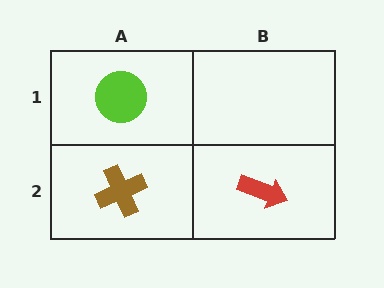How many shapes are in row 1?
1 shape.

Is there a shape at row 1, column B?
No, that cell is empty.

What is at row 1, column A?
A lime circle.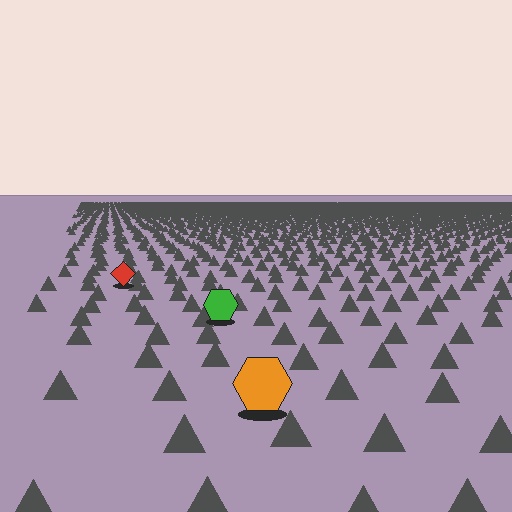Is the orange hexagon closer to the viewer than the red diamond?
Yes. The orange hexagon is closer — you can tell from the texture gradient: the ground texture is coarser near it.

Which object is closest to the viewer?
The orange hexagon is closest. The texture marks near it are larger and more spread out.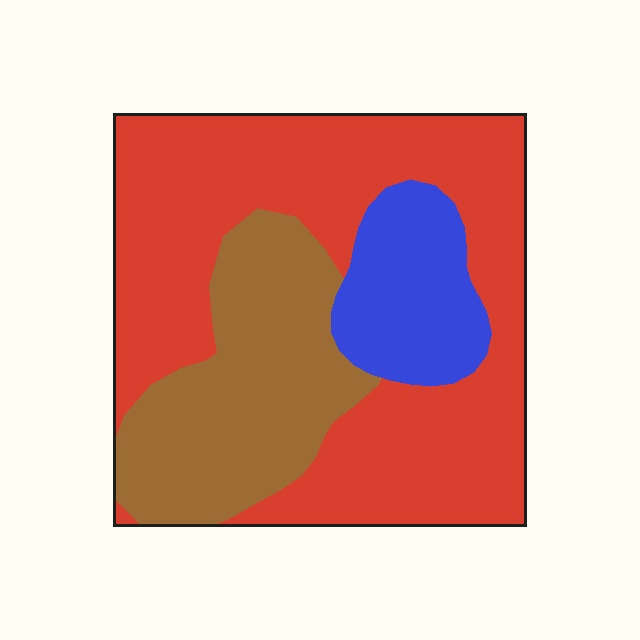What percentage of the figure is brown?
Brown covers about 30% of the figure.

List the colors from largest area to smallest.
From largest to smallest: red, brown, blue.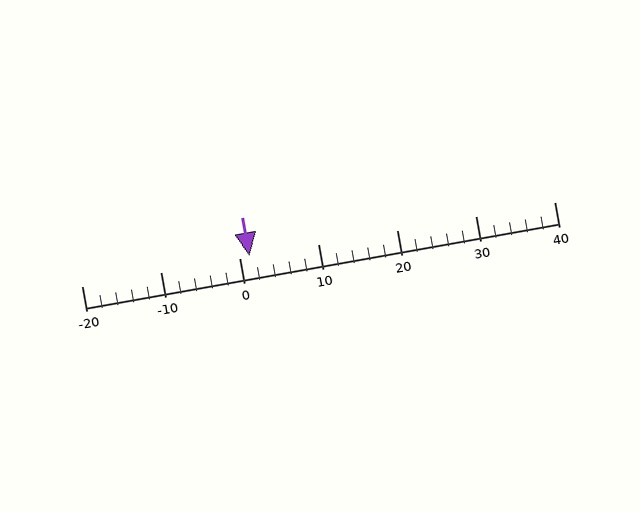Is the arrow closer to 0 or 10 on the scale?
The arrow is closer to 0.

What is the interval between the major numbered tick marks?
The major tick marks are spaced 10 units apart.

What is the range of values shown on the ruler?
The ruler shows values from -20 to 40.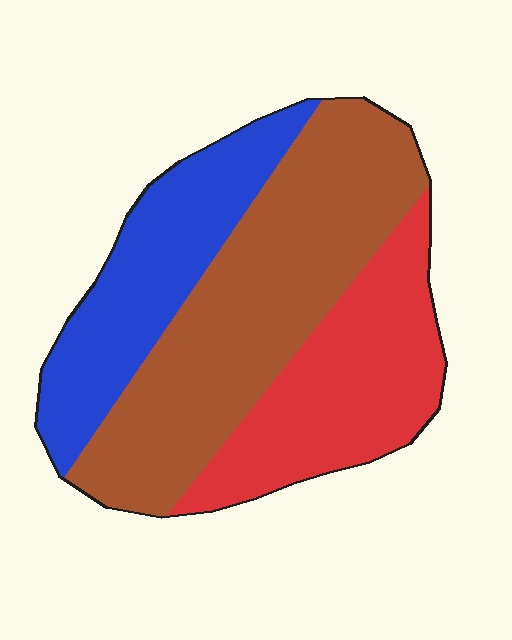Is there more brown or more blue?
Brown.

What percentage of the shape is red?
Red takes up about one quarter (1/4) of the shape.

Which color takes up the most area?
Brown, at roughly 45%.